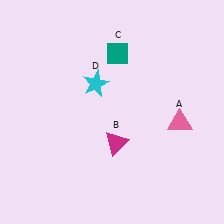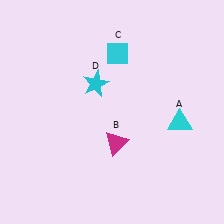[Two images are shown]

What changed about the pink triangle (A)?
In Image 1, A is pink. In Image 2, it changed to cyan.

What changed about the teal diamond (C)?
In Image 1, C is teal. In Image 2, it changed to cyan.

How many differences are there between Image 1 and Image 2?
There are 2 differences between the two images.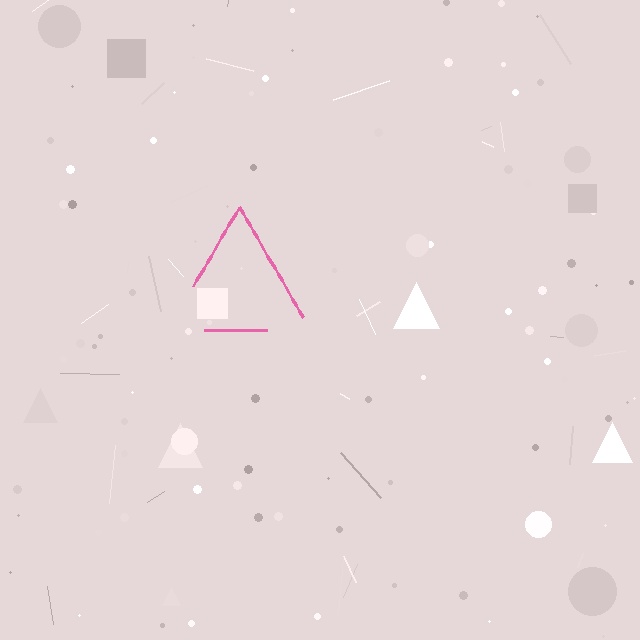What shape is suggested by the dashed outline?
The dashed outline suggests a triangle.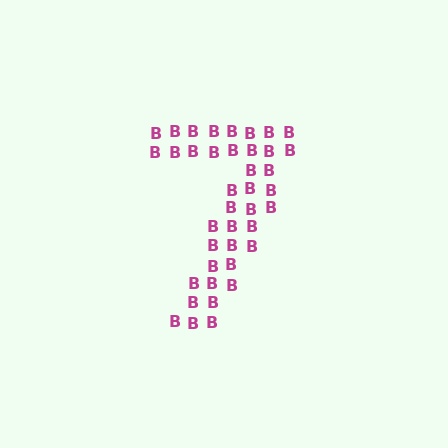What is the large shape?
The large shape is the digit 7.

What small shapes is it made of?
It is made of small letter B's.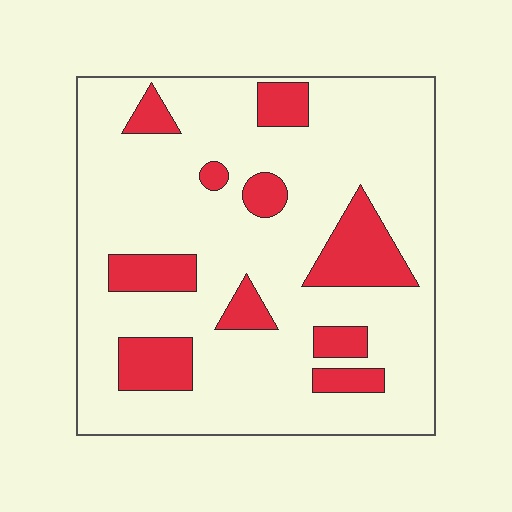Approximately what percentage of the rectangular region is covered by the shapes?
Approximately 20%.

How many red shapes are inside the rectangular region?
10.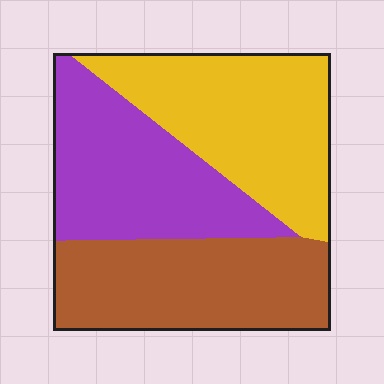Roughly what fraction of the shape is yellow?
Yellow takes up about one third (1/3) of the shape.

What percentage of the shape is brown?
Brown covers 33% of the shape.